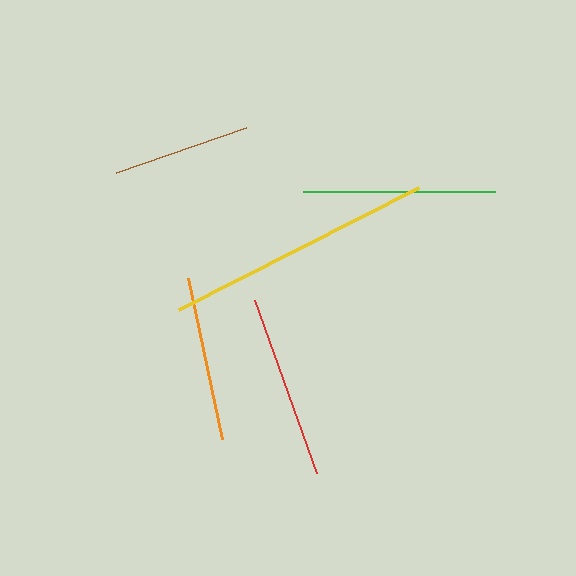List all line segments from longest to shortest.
From longest to shortest: yellow, green, red, orange, brown.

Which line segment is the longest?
The yellow line is the longest at approximately 269 pixels.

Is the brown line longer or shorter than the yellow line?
The yellow line is longer than the brown line.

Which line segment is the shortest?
The brown line is the shortest at approximately 138 pixels.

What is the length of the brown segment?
The brown segment is approximately 138 pixels long.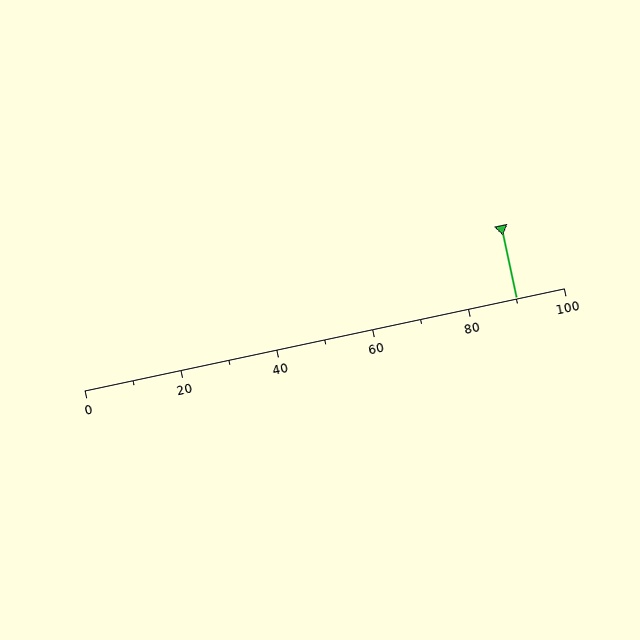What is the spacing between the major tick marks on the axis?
The major ticks are spaced 20 apart.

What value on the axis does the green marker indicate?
The marker indicates approximately 90.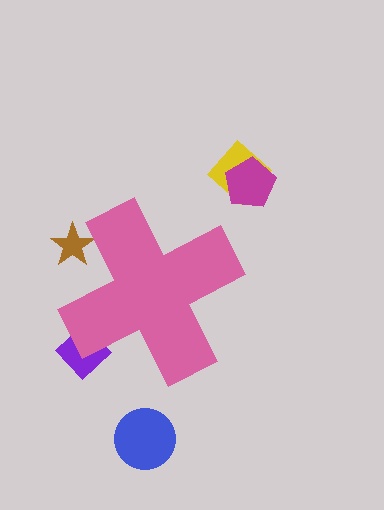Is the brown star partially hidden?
Yes, the brown star is partially hidden behind the pink cross.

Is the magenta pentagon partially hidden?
No, the magenta pentagon is fully visible.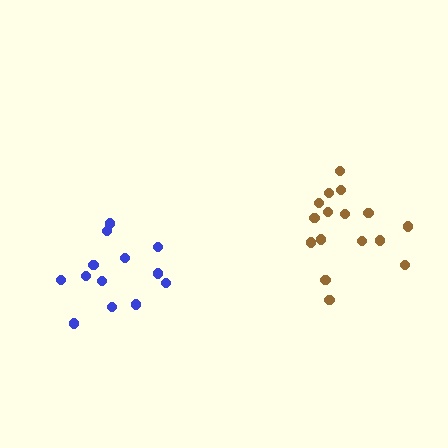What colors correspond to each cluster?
The clusters are colored: brown, blue.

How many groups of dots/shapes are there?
There are 2 groups.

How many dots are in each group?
Group 1: 16 dots, Group 2: 13 dots (29 total).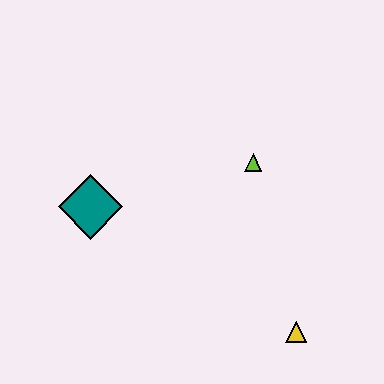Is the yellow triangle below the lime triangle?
Yes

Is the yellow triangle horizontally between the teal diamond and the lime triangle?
No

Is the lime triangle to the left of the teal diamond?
No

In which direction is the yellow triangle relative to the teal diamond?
The yellow triangle is to the right of the teal diamond.